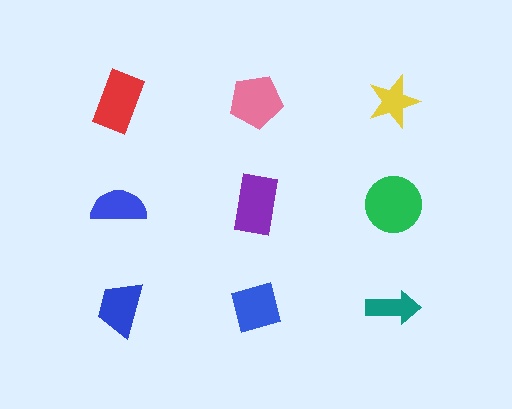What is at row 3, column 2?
A blue diamond.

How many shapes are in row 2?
3 shapes.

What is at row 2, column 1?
A blue semicircle.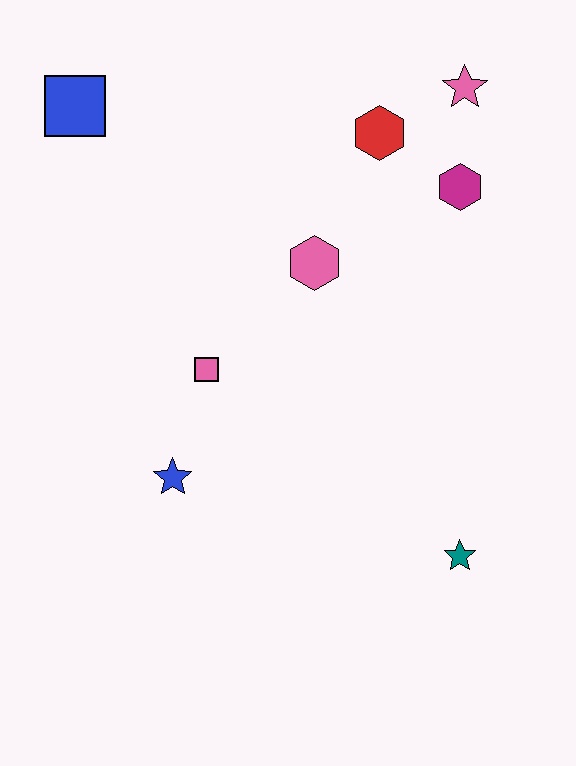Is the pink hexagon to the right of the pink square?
Yes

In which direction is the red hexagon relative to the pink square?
The red hexagon is above the pink square.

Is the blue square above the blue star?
Yes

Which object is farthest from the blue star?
The pink star is farthest from the blue star.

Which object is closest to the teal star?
The blue star is closest to the teal star.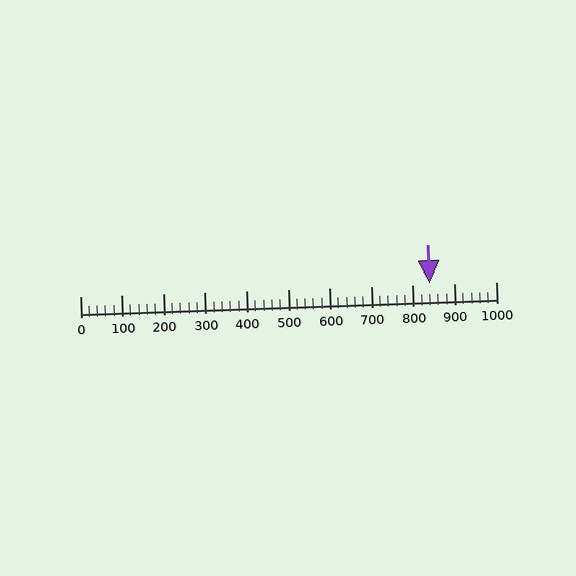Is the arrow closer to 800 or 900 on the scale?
The arrow is closer to 800.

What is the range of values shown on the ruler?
The ruler shows values from 0 to 1000.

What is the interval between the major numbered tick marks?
The major tick marks are spaced 100 units apart.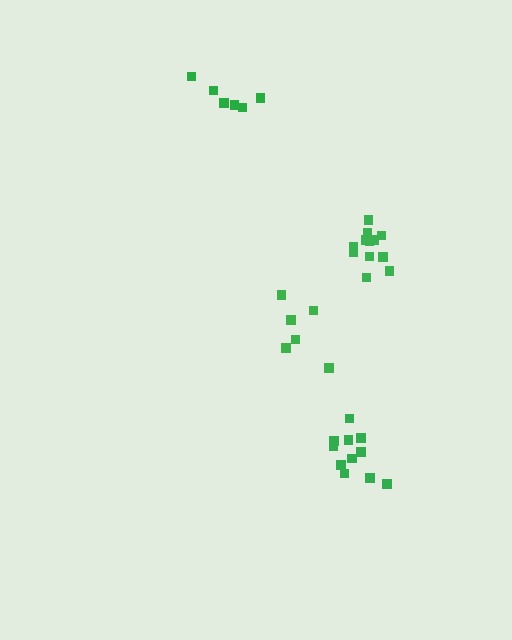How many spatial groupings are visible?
There are 4 spatial groupings.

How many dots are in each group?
Group 1: 6 dots, Group 2: 6 dots, Group 3: 11 dots, Group 4: 12 dots (35 total).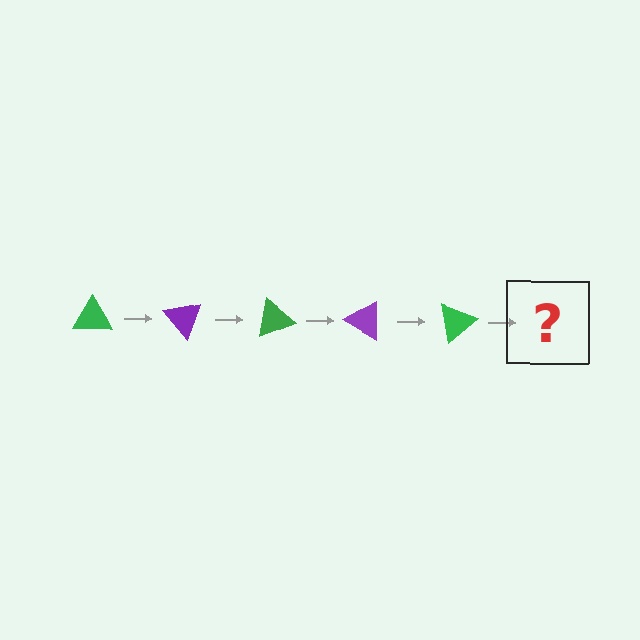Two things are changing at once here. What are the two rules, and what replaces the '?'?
The two rules are that it rotates 50 degrees each step and the color cycles through green and purple. The '?' should be a purple triangle, rotated 250 degrees from the start.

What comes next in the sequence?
The next element should be a purple triangle, rotated 250 degrees from the start.